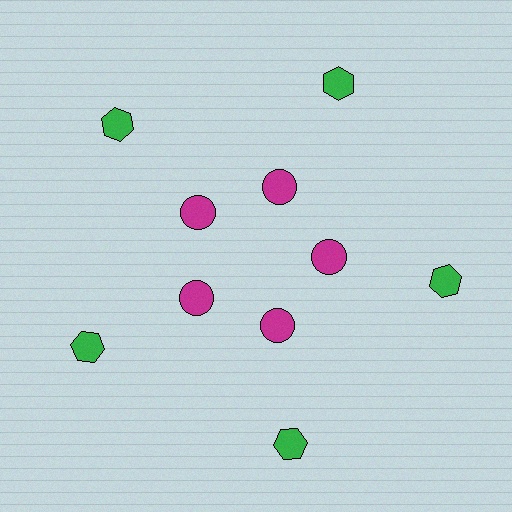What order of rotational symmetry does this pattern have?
This pattern has 5-fold rotational symmetry.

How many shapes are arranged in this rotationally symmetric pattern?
There are 10 shapes, arranged in 5 groups of 2.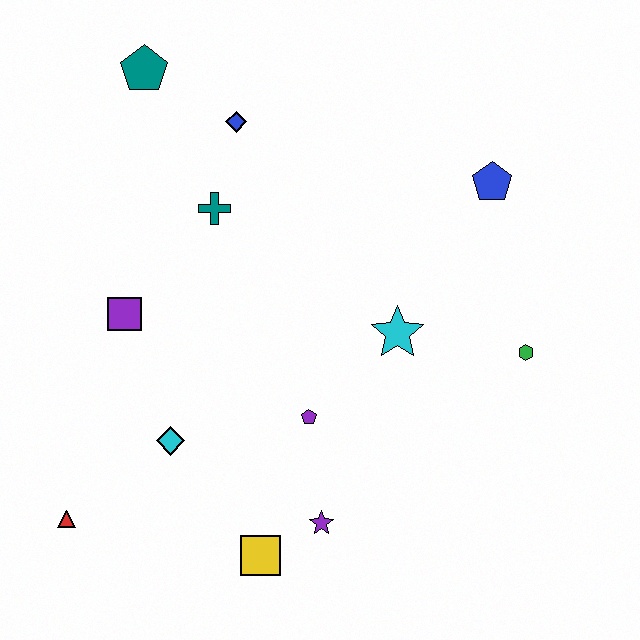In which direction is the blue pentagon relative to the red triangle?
The blue pentagon is to the right of the red triangle.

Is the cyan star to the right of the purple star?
Yes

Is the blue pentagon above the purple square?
Yes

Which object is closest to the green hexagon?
The cyan star is closest to the green hexagon.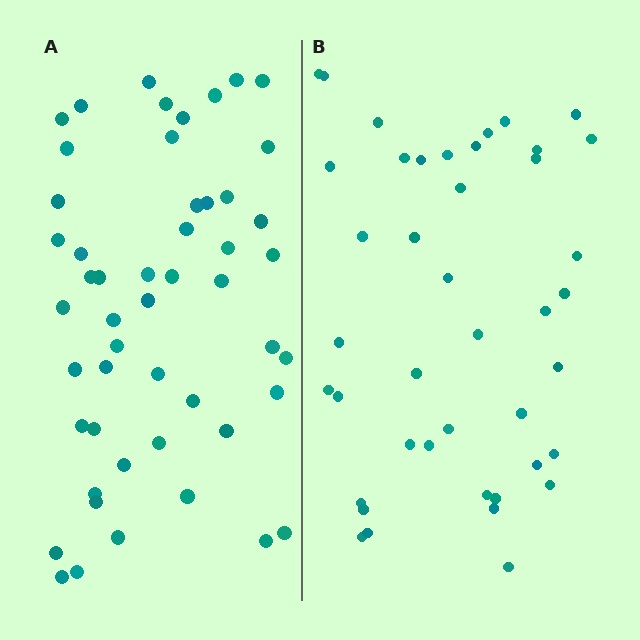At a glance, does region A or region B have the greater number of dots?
Region A (the left region) has more dots.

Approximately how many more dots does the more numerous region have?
Region A has roughly 8 or so more dots than region B.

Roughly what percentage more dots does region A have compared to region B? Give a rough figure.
About 20% more.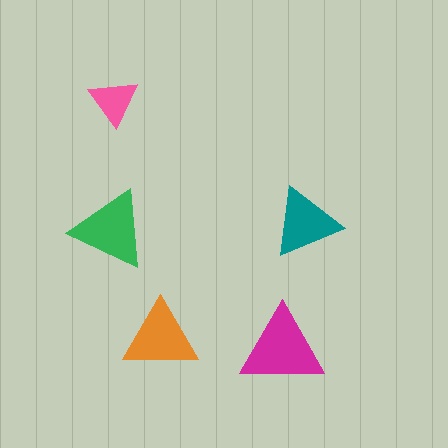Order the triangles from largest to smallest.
the magenta one, the green one, the orange one, the teal one, the pink one.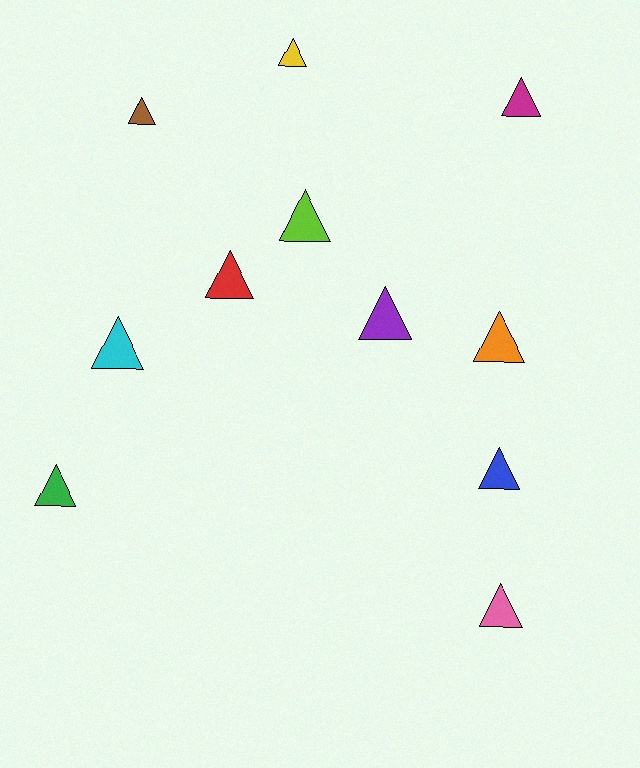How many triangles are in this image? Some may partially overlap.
There are 11 triangles.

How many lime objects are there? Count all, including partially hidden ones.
There is 1 lime object.